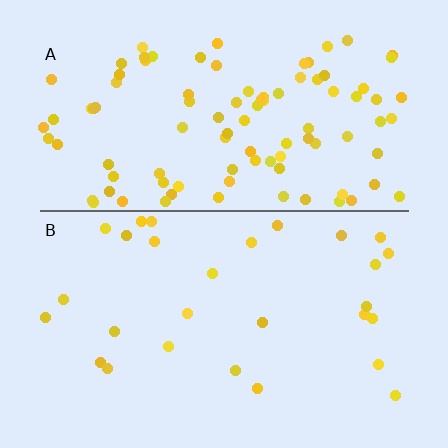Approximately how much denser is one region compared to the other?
Approximately 3.4× — region A over region B.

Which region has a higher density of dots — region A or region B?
A (the top).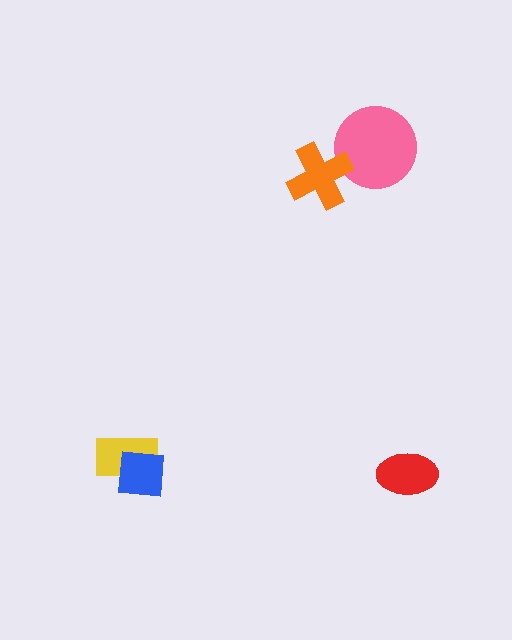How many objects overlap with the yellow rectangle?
1 object overlaps with the yellow rectangle.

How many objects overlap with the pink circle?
1 object overlaps with the pink circle.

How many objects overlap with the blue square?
1 object overlaps with the blue square.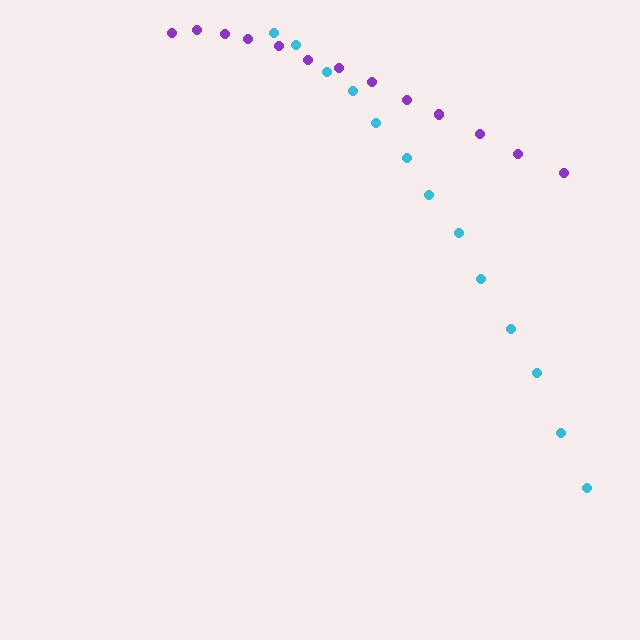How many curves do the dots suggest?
There are 2 distinct paths.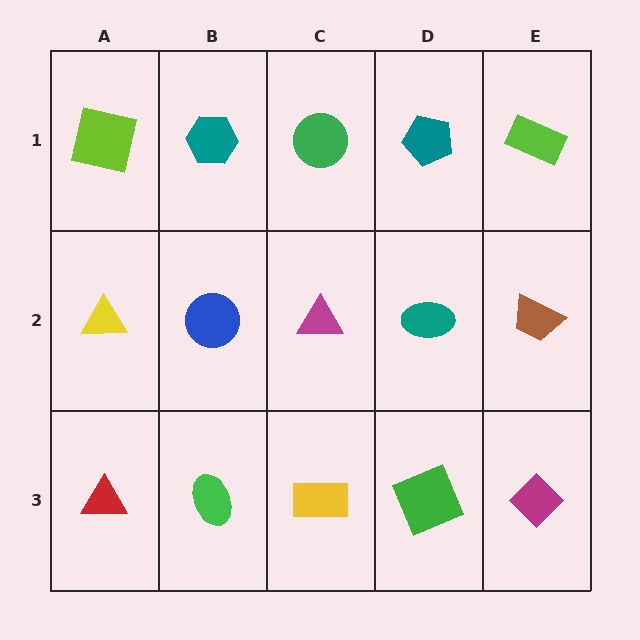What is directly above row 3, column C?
A magenta triangle.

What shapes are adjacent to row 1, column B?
A blue circle (row 2, column B), a lime square (row 1, column A), a green circle (row 1, column C).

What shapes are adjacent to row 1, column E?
A brown trapezoid (row 2, column E), a teal pentagon (row 1, column D).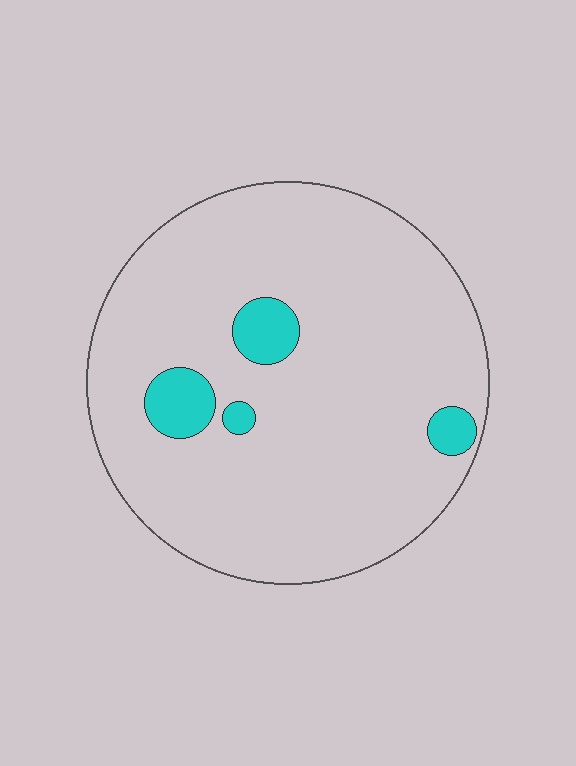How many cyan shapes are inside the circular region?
4.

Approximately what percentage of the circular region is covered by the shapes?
Approximately 10%.